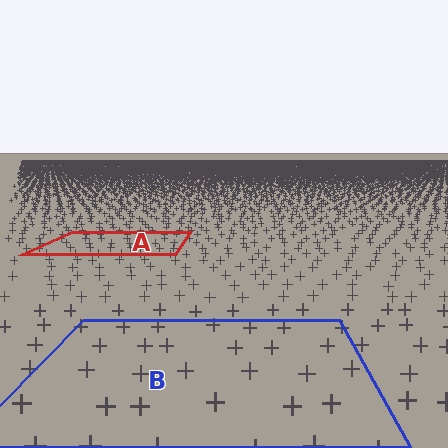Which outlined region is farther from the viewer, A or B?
Region A is farther from the viewer — the texture elements inside it appear smaller and more densely packed.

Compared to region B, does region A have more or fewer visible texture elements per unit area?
Region A has more texture elements per unit area — they are packed more densely because it is farther away.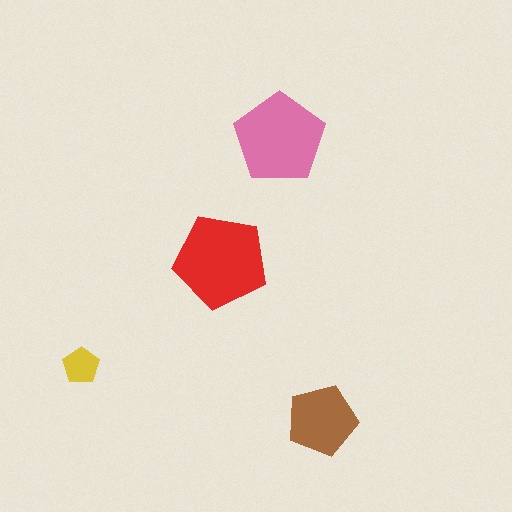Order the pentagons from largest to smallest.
the red one, the pink one, the brown one, the yellow one.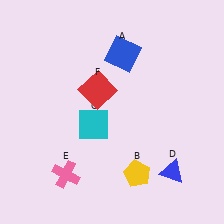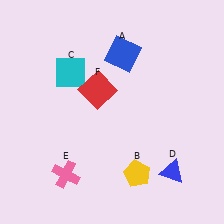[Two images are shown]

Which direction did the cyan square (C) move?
The cyan square (C) moved up.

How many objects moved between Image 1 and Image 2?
1 object moved between the two images.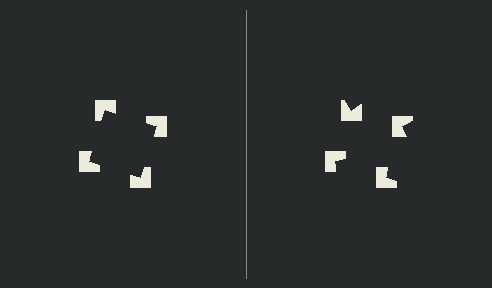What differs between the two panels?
The notched squares are positioned identically on both sides; only the wedge orientations differ. On the left they align to a square; on the right they are misaligned.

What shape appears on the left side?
An illusory square.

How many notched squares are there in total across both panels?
8 — 4 on each side.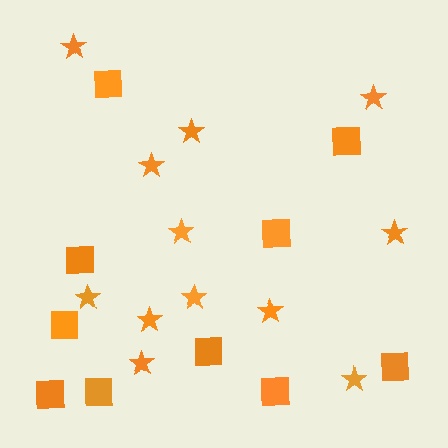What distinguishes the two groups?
There are 2 groups: one group of stars (12) and one group of squares (10).